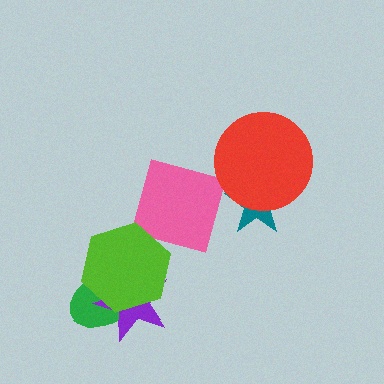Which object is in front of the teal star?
The red circle is in front of the teal star.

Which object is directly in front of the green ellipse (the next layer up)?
The purple star is directly in front of the green ellipse.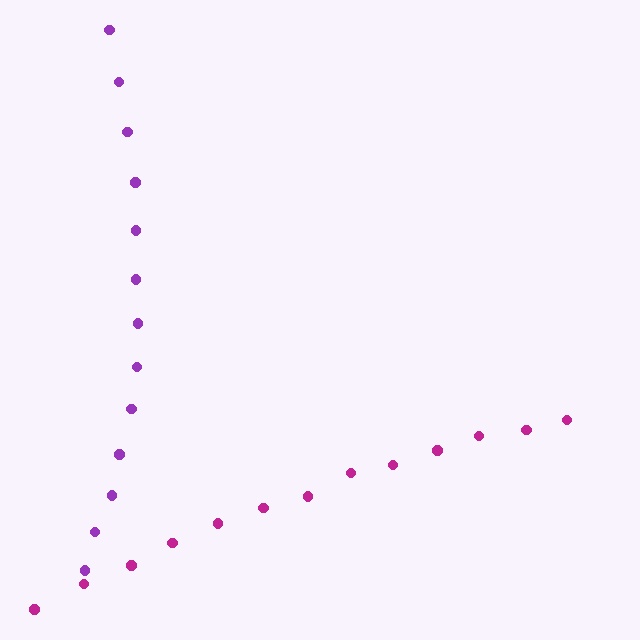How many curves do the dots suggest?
There are 2 distinct paths.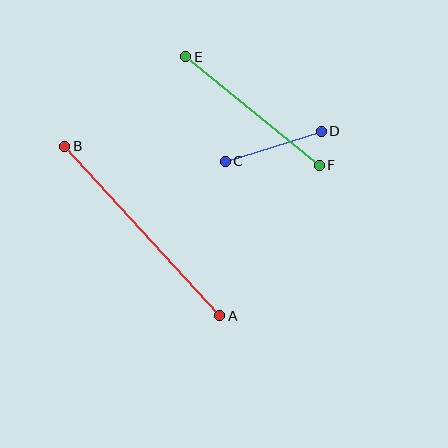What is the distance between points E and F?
The distance is approximately 172 pixels.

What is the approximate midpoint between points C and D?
The midpoint is at approximately (273, 146) pixels.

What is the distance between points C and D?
The distance is approximately 101 pixels.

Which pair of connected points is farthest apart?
Points A and B are farthest apart.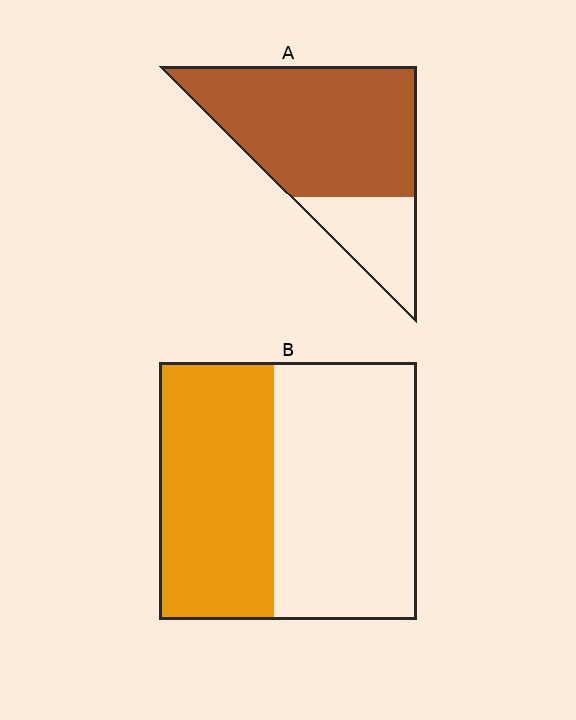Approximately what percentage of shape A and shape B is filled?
A is approximately 75% and B is approximately 45%.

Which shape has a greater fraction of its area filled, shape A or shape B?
Shape A.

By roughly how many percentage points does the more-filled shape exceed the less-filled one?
By roughly 30 percentage points (A over B).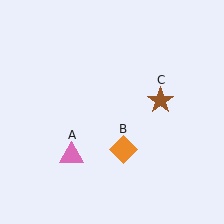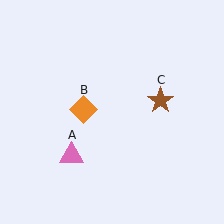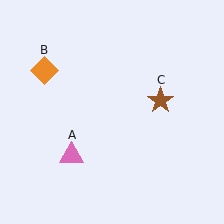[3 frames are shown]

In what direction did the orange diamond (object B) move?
The orange diamond (object B) moved up and to the left.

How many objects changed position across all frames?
1 object changed position: orange diamond (object B).